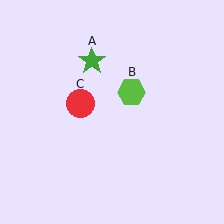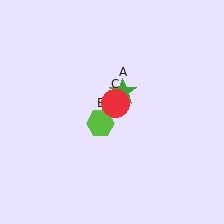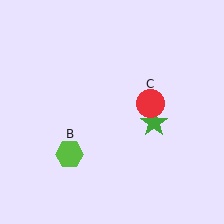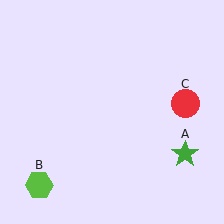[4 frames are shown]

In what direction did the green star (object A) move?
The green star (object A) moved down and to the right.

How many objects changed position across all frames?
3 objects changed position: green star (object A), lime hexagon (object B), red circle (object C).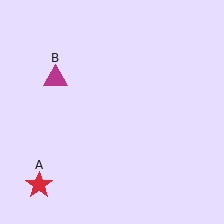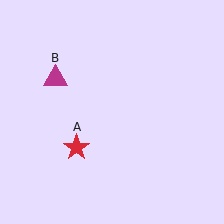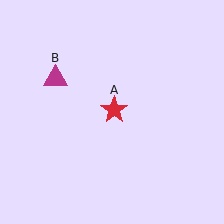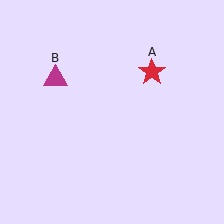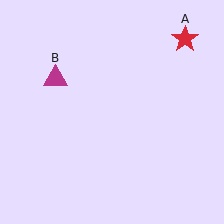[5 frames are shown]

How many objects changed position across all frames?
1 object changed position: red star (object A).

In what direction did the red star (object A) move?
The red star (object A) moved up and to the right.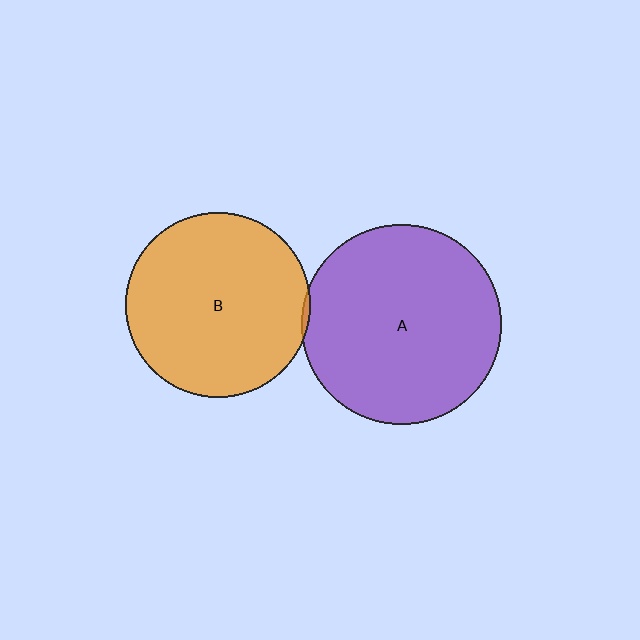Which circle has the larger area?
Circle A (purple).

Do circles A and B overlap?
Yes.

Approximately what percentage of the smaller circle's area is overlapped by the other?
Approximately 5%.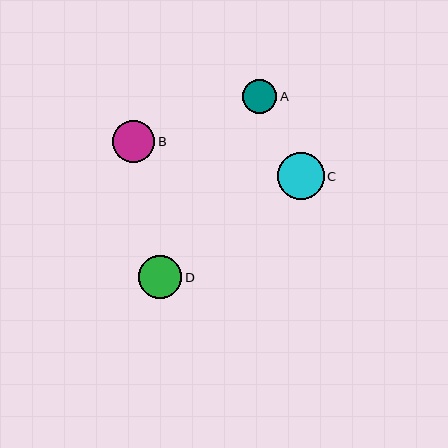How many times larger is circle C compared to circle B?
Circle C is approximately 1.1 times the size of circle B.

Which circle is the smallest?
Circle A is the smallest with a size of approximately 34 pixels.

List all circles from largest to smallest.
From largest to smallest: C, D, B, A.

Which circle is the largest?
Circle C is the largest with a size of approximately 47 pixels.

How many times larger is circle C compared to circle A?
Circle C is approximately 1.4 times the size of circle A.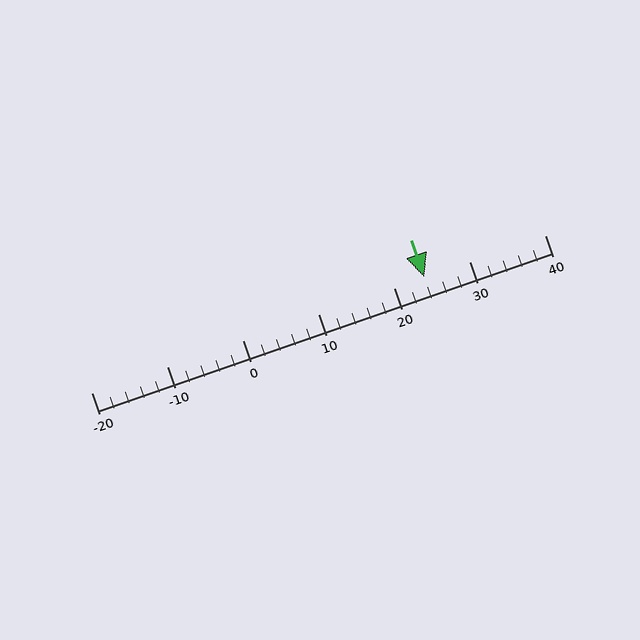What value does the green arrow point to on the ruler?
The green arrow points to approximately 24.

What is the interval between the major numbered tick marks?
The major tick marks are spaced 10 units apart.